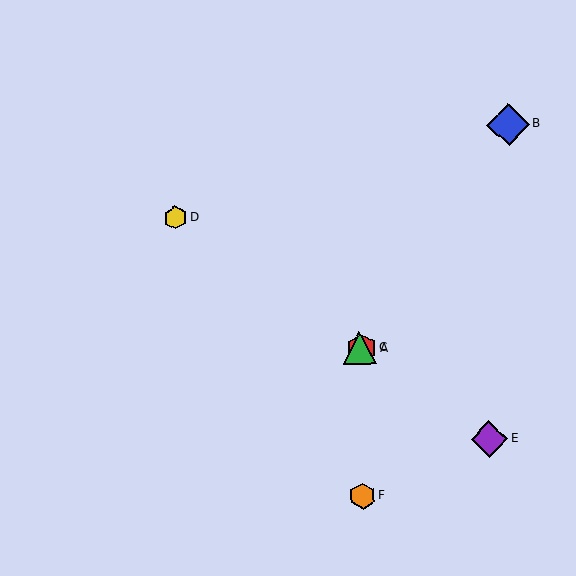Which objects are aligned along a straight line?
Objects A, C, D, E are aligned along a straight line.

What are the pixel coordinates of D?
Object D is at (175, 218).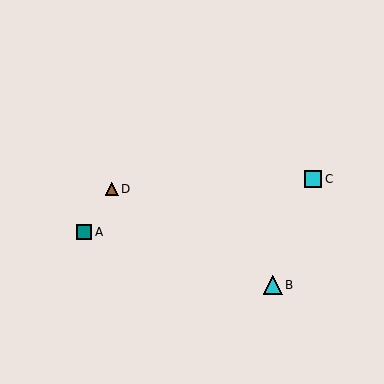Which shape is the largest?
The cyan triangle (labeled B) is the largest.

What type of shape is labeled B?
Shape B is a cyan triangle.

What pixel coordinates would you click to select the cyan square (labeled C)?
Click at (313, 179) to select the cyan square C.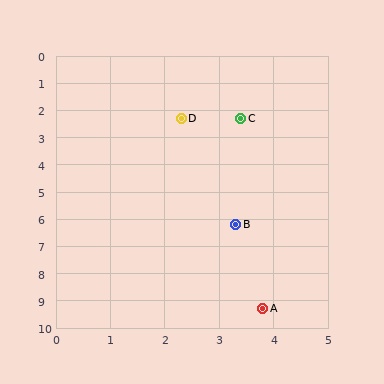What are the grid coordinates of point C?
Point C is at approximately (3.4, 2.3).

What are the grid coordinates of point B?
Point B is at approximately (3.3, 6.2).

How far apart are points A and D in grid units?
Points A and D are about 7.2 grid units apart.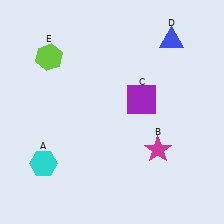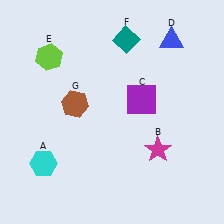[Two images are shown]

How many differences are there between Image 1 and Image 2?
There are 2 differences between the two images.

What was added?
A teal diamond (F), a brown hexagon (G) were added in Image 2.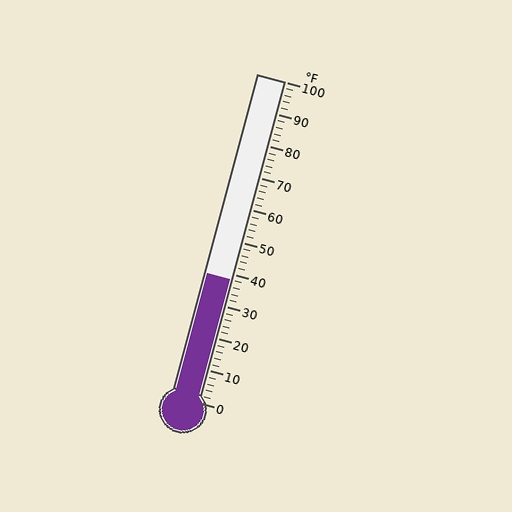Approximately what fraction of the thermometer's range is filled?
The thermometer is filled to approximately 40% of its range.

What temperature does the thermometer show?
The thermometer shows approximately 38°F.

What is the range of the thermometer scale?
The thermometer scale ranges from 0°F to 100°F.